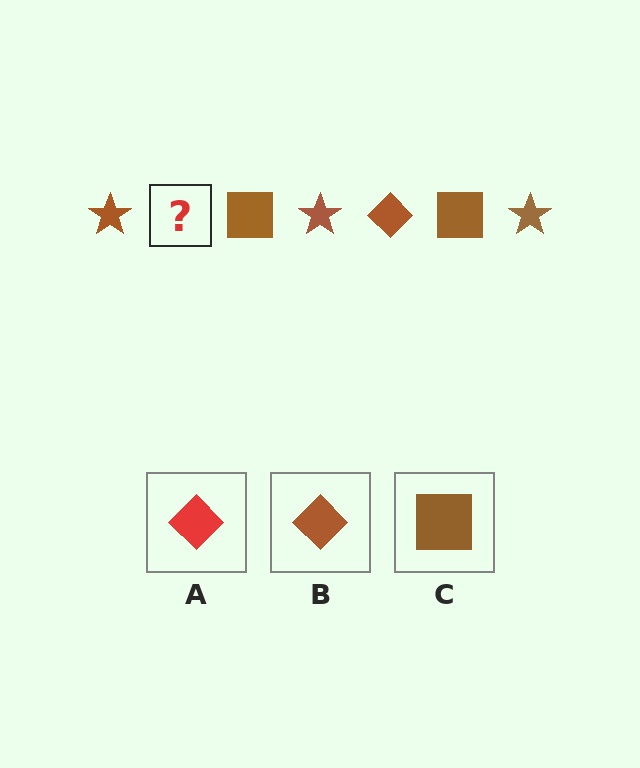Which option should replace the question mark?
Option B.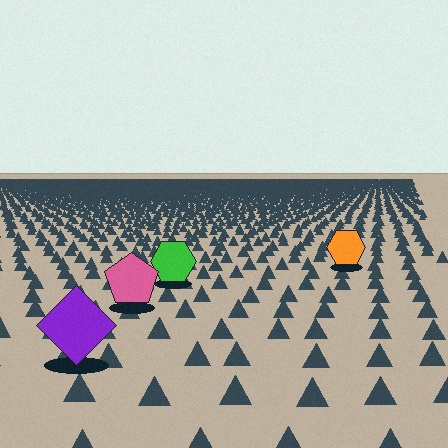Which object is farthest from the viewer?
The orange hexagon is farthest from the viewer. It appears smaller and the ground texture around it is denser.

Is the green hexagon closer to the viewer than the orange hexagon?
Yes. The green hexagon is closer — you can tell from the texture gradient: the ground texture is coarser near it.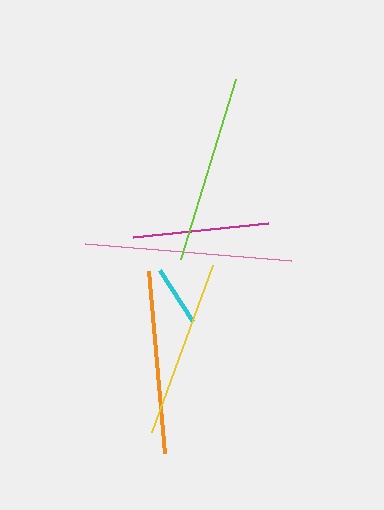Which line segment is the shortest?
The cyan line is the shortest at approximately 60 pixels.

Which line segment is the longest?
The pink line is the longest at approximately 207 pixels.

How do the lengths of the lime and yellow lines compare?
The lime and yellow lines are approximately the same length.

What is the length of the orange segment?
The orange segment is approximately 183 pixels long.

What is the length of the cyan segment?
The cyan segment is approximately 60 pixels long.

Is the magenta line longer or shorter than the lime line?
The lime line is longer than the magenta line.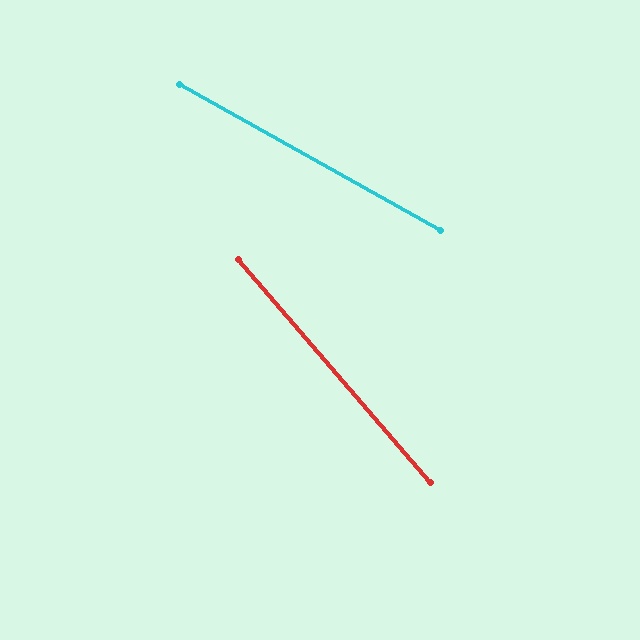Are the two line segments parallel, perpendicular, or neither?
Neither parallel nor perpendicular — they differ by about 20°.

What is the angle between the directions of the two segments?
Approximately 20 degrees.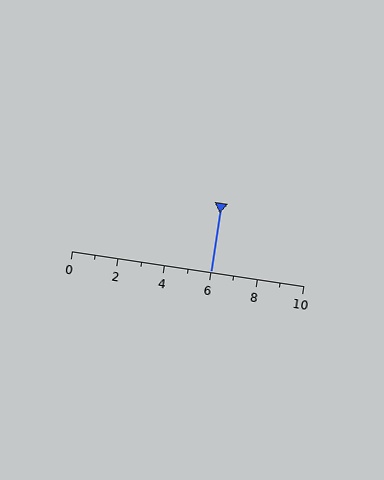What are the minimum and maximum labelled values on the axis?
The axis runs from 0 to 10.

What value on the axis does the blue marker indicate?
The marker indicates approximately 6.